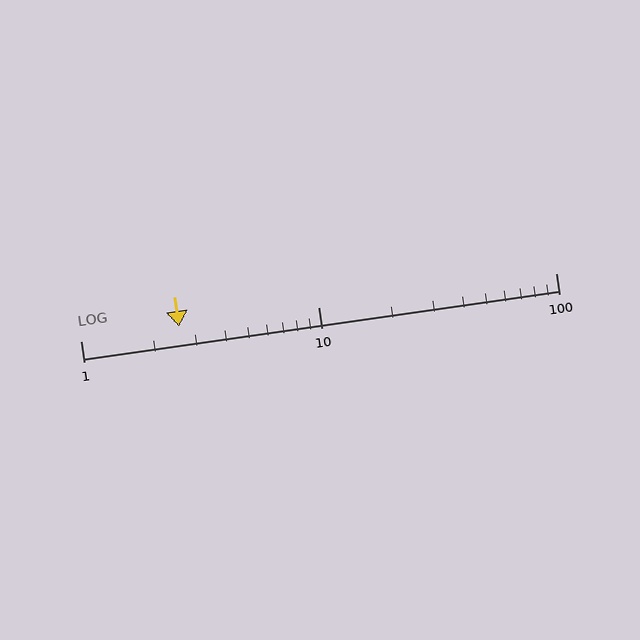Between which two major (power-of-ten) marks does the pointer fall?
The pointer is between 1 and 10.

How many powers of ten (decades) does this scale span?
The scale spans 2 decades, from 1 to 100.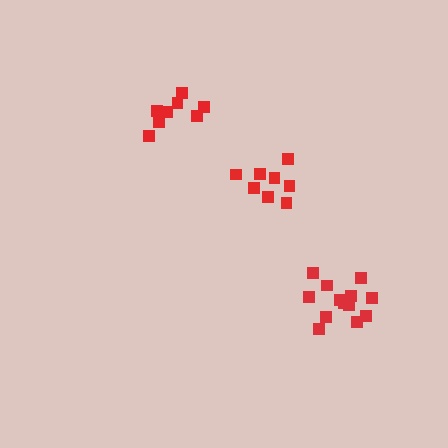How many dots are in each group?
Group 1: 8 dots, Group 2: 8 dots, Group 3: 13 dots (29 total).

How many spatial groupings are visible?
There are 3 spatial groupings.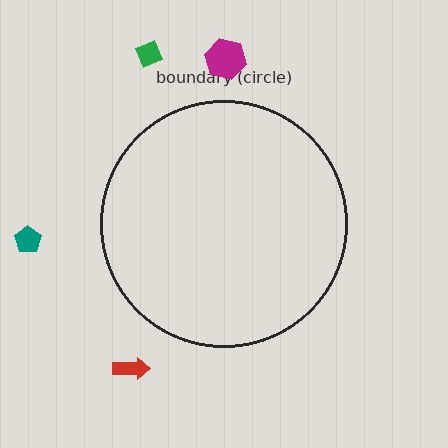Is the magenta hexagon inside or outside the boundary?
Outside.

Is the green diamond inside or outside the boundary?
Outside.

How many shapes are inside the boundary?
0 inside, 4 outside.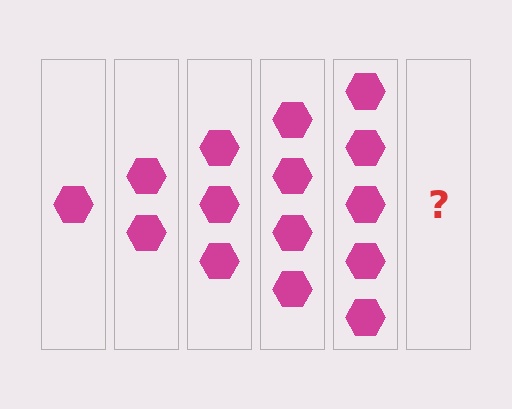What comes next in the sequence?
The next element should be 6 hexagons.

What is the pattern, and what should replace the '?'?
The pattern is that each step adds one more hexagon. The '?' should be 6 hexagons.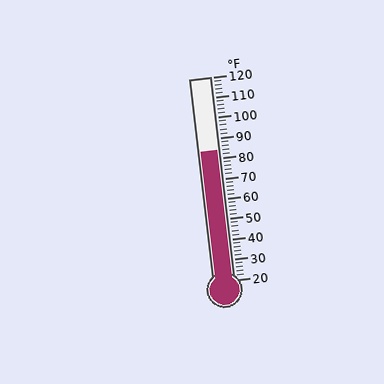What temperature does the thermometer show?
The thermometer shows approximately 84°F.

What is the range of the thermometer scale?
The thermometer scale ranges from 20°F to 120°F.